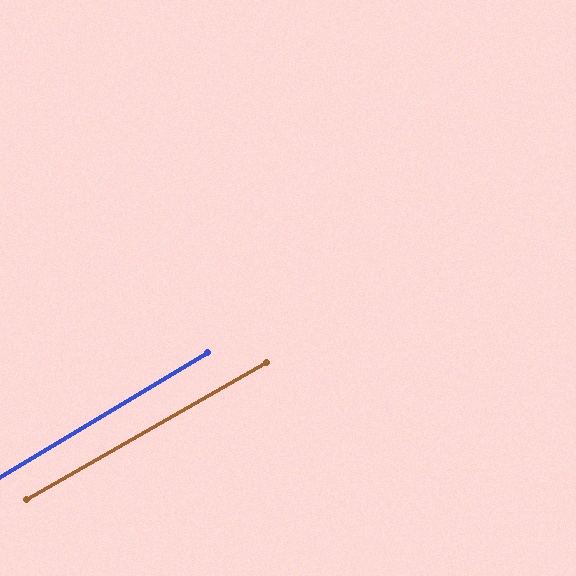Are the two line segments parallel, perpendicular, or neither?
Parallel — their directions differ by only 1.1°.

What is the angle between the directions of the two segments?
Approximately 1 degree.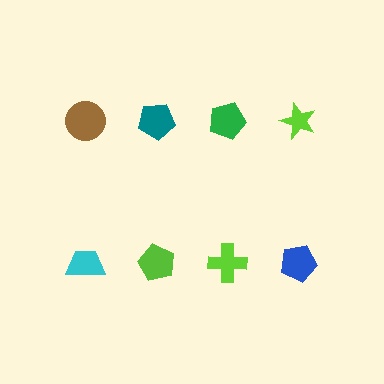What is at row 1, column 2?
A teal pentagon.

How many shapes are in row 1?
4 shapes.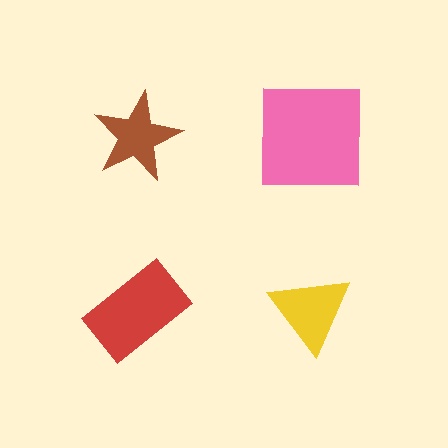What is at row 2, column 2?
A yellow triangle.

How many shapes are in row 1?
2 shapes.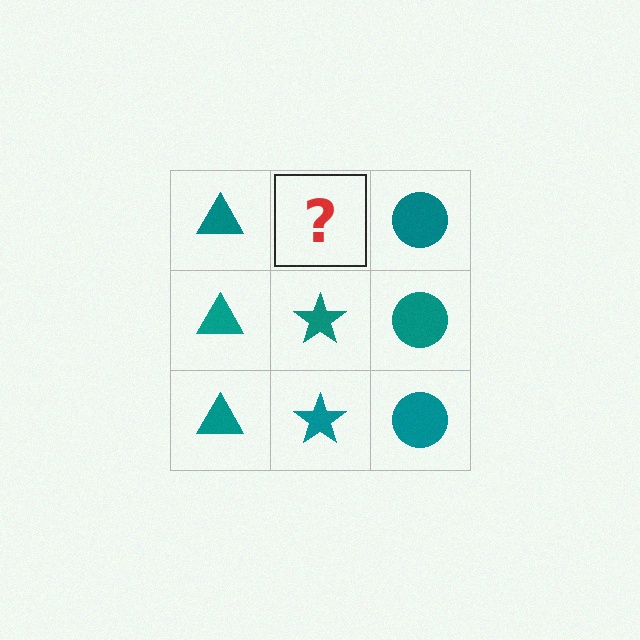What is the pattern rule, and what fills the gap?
The rule is that each column has a consistent shape. The gap should be filled with a teal star.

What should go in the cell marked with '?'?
The missing cell should contain a teal star.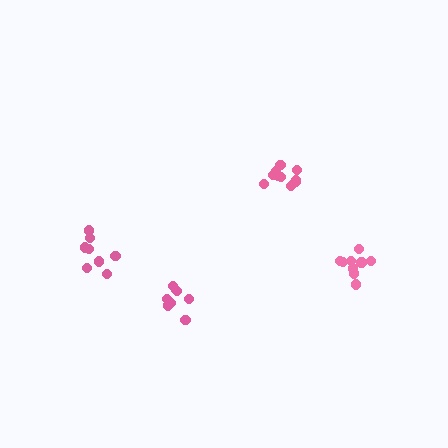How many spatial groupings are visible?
There are 4 spatial groupings.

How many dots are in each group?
Group 1: 8 dots, Group 2: 10 dots, Group 3: 8 dots, Group 4: 9 dots (35 total).